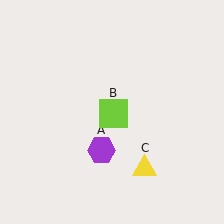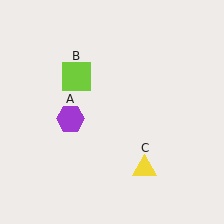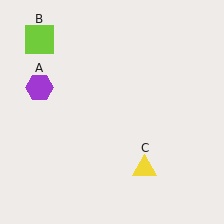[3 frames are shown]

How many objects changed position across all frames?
2 objects changed position: purple hexagon (object A), lime square (object B).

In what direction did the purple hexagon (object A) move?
The purple hexagon (object A) moved up and to the left.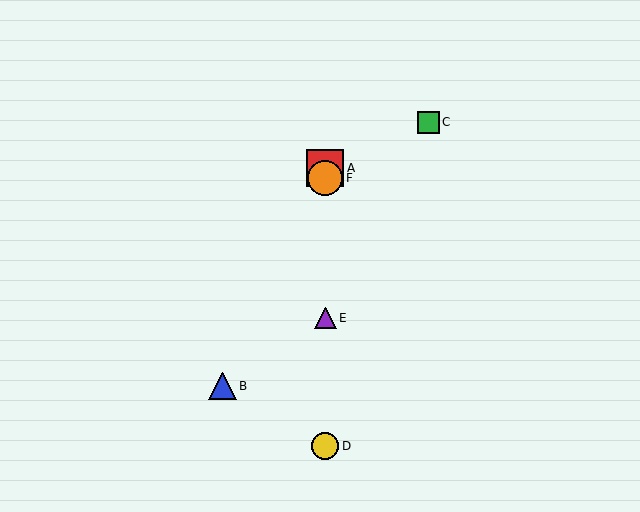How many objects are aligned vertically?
4 objects (A, D, E, F) are aligned vertically.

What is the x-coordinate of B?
Object B is at x≈222.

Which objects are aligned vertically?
Objects A, D, E, F are aligned vertically.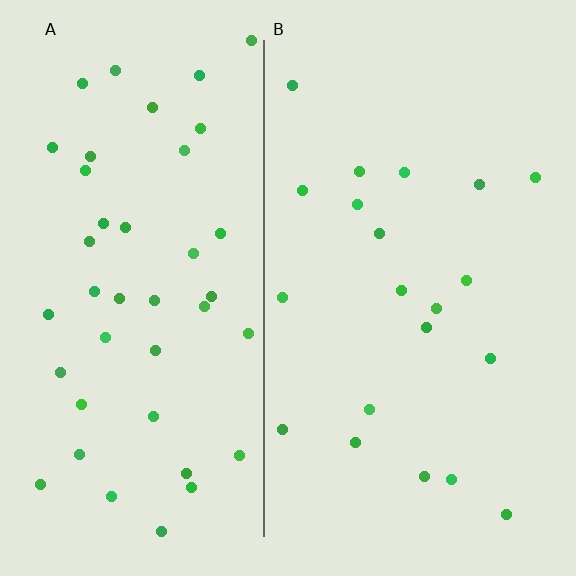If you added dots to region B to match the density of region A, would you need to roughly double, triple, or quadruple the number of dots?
Approximately double.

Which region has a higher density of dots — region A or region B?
A (the left).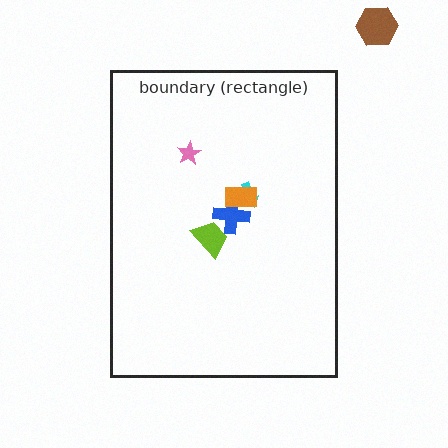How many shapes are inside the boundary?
5 inside, 1 outside.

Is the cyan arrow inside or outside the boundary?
Inside.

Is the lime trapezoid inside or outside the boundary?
Inside.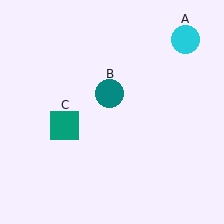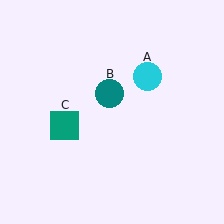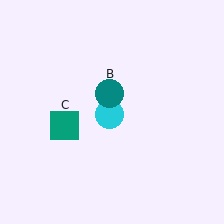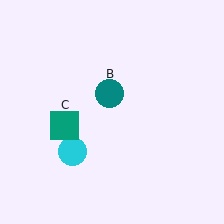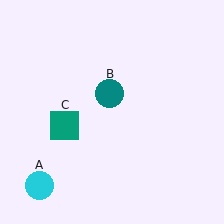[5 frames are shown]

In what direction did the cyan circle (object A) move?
The cyan circle (object A) moved down and to the left.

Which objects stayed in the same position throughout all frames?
Teal circle (object B) and teal square (object C) remained stationary.